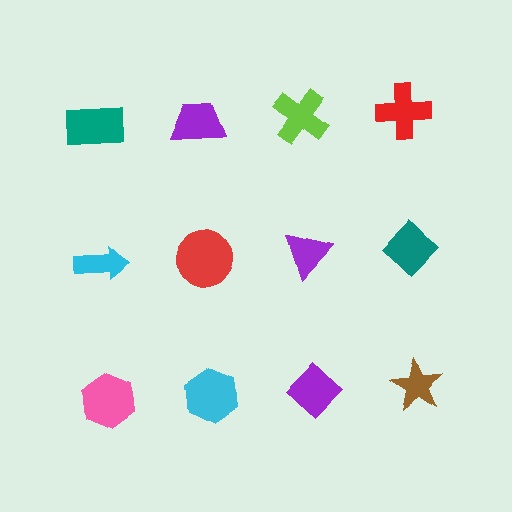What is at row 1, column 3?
A lime cross.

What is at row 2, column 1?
A cyan arrow.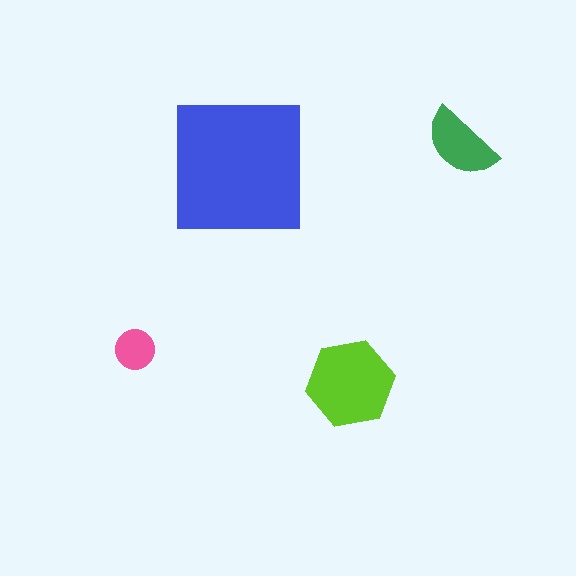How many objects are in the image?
There are 4 objects in the image.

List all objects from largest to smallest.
The blue square, the lime hexagon, the green semicircle, the pink circle.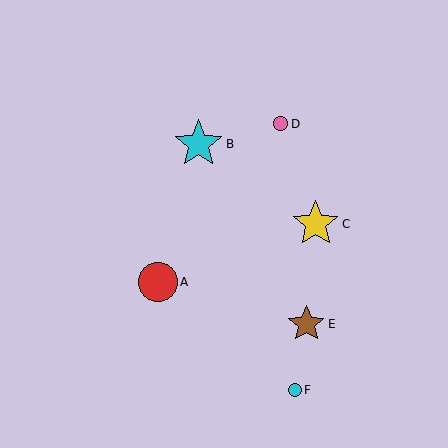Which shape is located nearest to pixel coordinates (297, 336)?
The brown star (labeled E) at (306, 324) is nearest to that location.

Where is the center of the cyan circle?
The center of the cyan circle is at (295, 390).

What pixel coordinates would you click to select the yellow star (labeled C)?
Click at (316, 224) to select the yellow star C.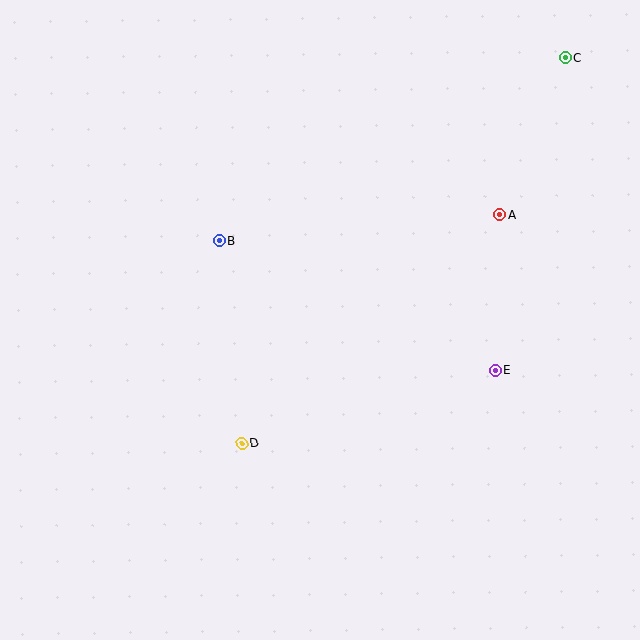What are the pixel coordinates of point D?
Point D is at (242, 443).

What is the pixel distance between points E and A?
The distance between E and A is 155 pixels.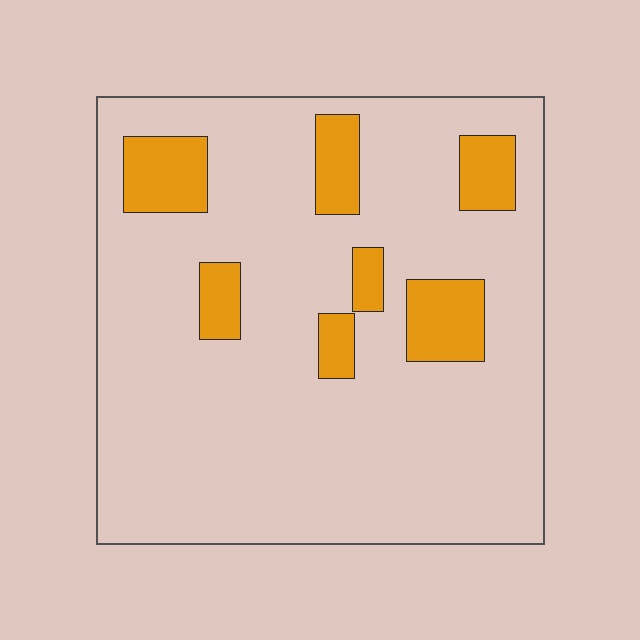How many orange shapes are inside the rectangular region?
7.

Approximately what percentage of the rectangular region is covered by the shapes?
Approximately 15%.